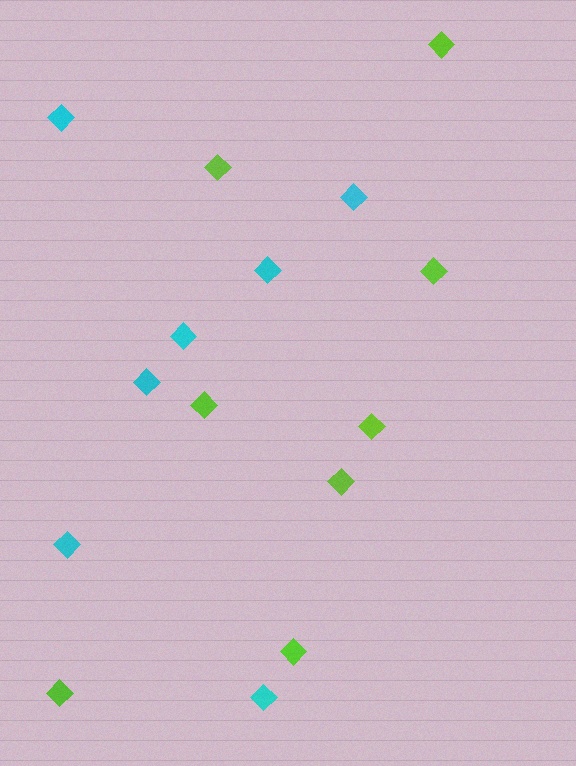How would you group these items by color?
There are 2 groups: one group of lime diamonds (8) and one group of cyan diamonds (7).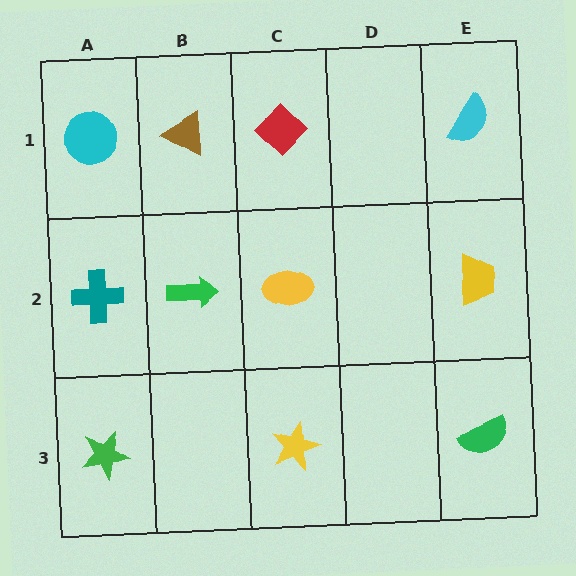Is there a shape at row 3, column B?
No, that cell is empty.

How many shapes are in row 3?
3 shapes.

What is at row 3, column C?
A yellow star.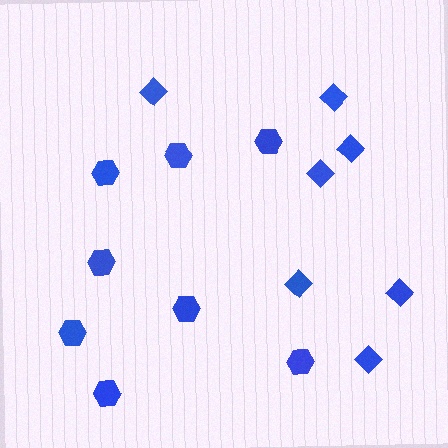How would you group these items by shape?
There are 2 groups: one group of hexagons (8) and one group of diamonds (7).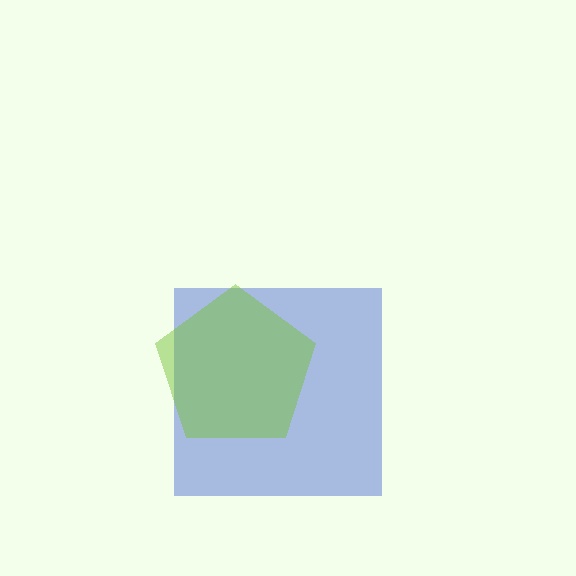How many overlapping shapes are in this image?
There are 2 overlapping shapes in the image.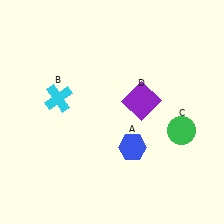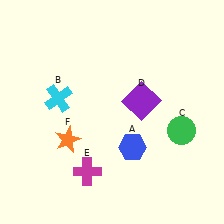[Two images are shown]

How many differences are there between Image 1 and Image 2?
There are 2 differences between the two images.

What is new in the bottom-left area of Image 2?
A magenta cross (E) was added in the bottom-left area of Image 2.